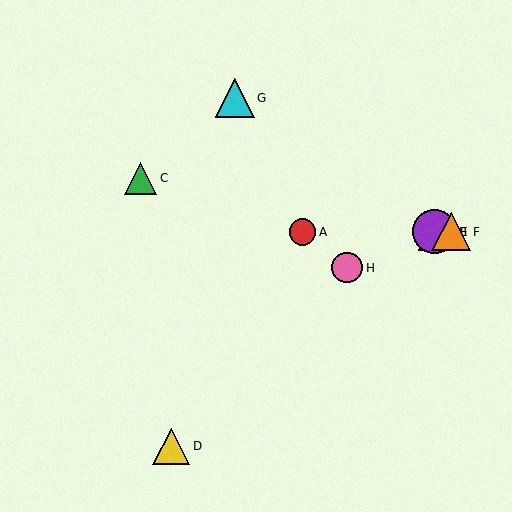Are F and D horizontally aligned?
No, F is at y≈232 and D is at y≈446.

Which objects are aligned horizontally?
Objects A, B, E, F are aligned horizontally.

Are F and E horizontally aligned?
Yes, both are at y≈232.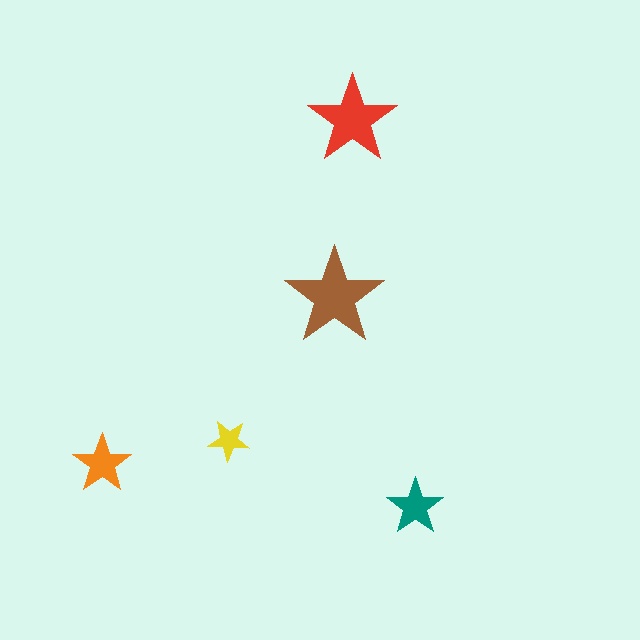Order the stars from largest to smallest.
the brown one, the red one, the orange one, the teal one, the yellow one.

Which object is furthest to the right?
The teal star is rightmost.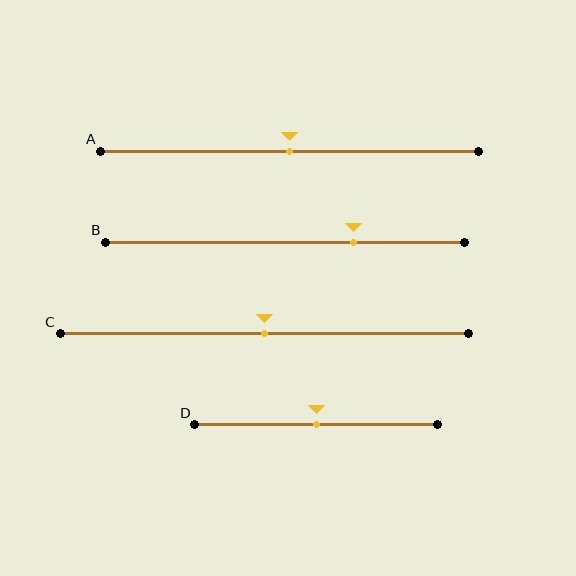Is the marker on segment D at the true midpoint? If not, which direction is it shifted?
Yes, the marker on segment D is at the true midpoint.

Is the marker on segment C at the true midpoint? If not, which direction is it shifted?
Yes, the marker on segment C is at the true midpoint.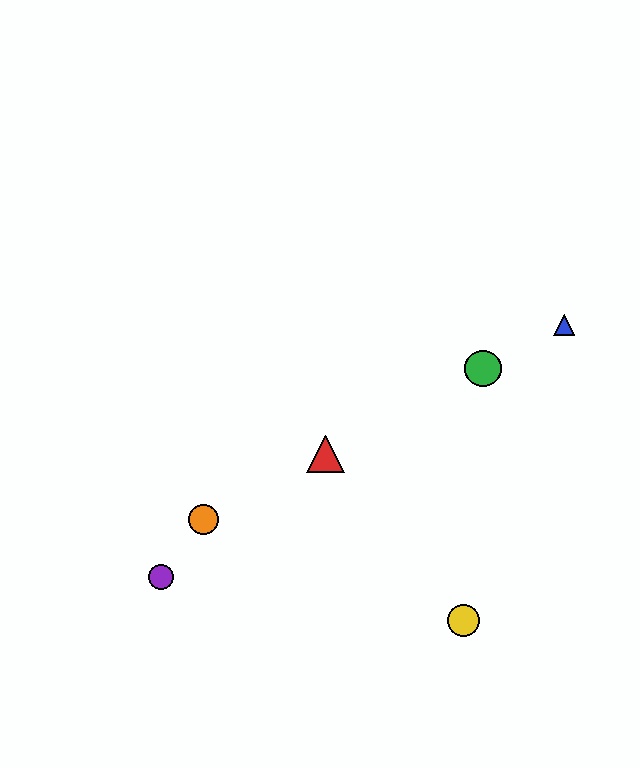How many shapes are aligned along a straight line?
4 shapes (the red triangle, the blue triangle, the green circle, the orange circle) are aligned along a straight line.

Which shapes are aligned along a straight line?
The red triangle, the blue triangle, the green circle, the orange circle are aligned along a straight line.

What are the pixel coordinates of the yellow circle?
The yellow circle is at (464, 620).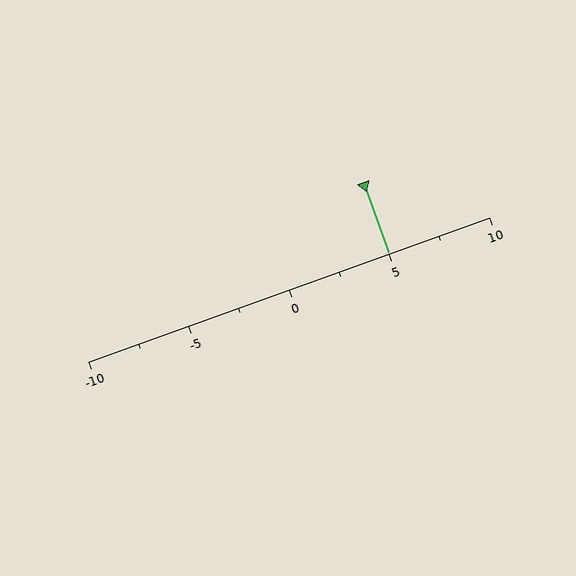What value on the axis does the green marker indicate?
The marker indicates approximately 5.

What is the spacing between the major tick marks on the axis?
The major ticks are spaced 5 apart.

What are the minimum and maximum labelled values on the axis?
The axis runs from -10 to 10.